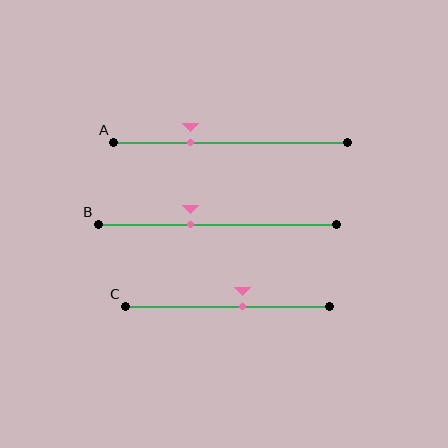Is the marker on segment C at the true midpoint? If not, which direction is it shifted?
No, the marker on segment C is shifted to the right by about 7% of the segment length.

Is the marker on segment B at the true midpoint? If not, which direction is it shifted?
No, the marker on segment B is shifted to the left by about 11% of the segment length.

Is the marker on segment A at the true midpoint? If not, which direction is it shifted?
No, the marker on segment A is shifted to the left by about 17% of the segment length.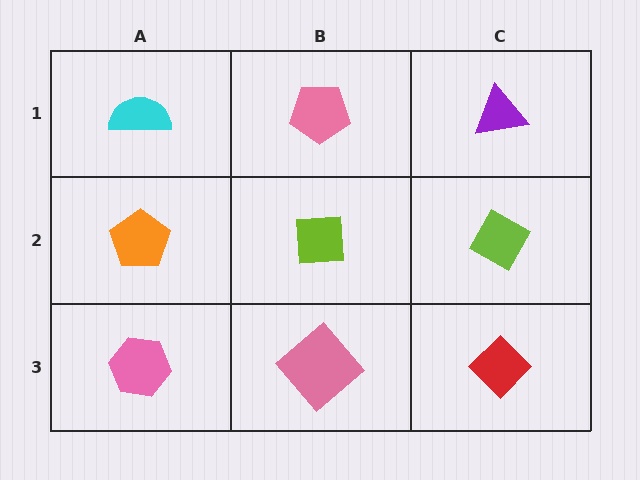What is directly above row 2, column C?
A purple triangle.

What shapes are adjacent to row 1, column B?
A lime square (row 2, column B), a cyan semicircle (row 1, column A), a purple triangle (row 1, column C).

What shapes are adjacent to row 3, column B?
A lime square (row 2, column B), a pink hexagon (row 3, column A), a red diamond (row 3, column C).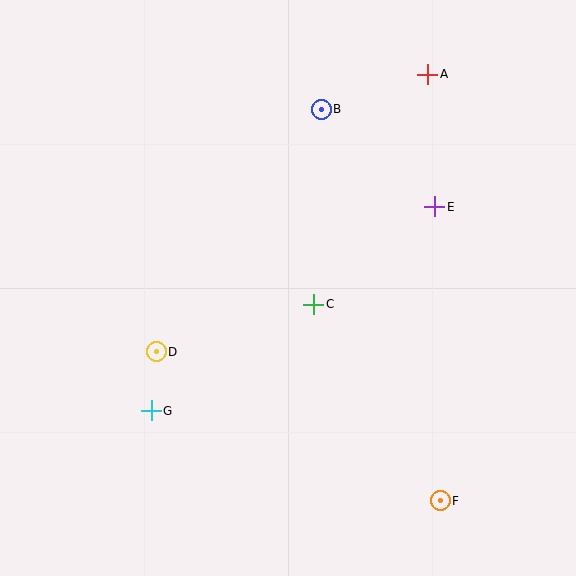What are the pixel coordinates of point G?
Point G is at (151, 411).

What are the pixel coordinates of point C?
Point C is at (314, 304).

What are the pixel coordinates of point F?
Point F is at (440, 501).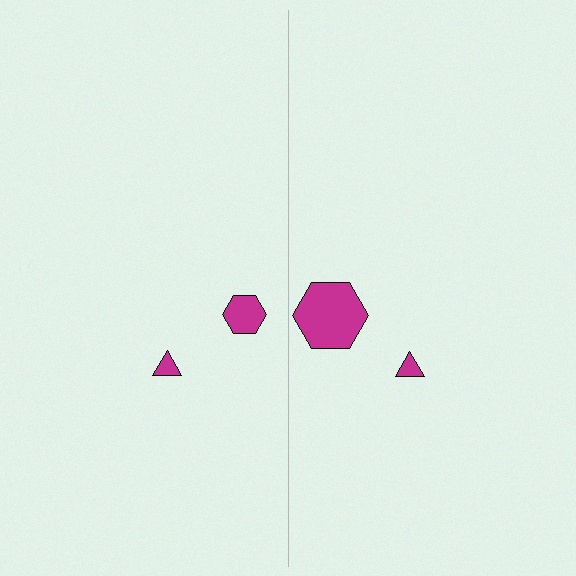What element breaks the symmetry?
The magenta hexagon on the right side has a different size than its mirror counterpart.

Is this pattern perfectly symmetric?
No, the pattern is not perfectly symmetric. The magenta hexagon on the right side has a different size than its mirror counterpart.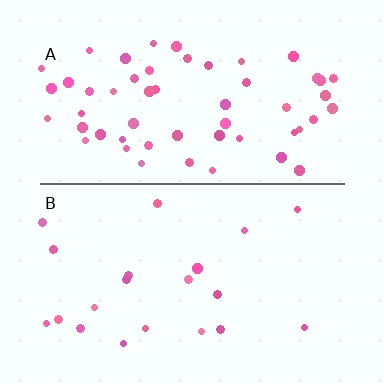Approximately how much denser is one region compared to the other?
Approximately 2.7× — region A over region B.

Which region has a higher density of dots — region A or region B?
A (the top).